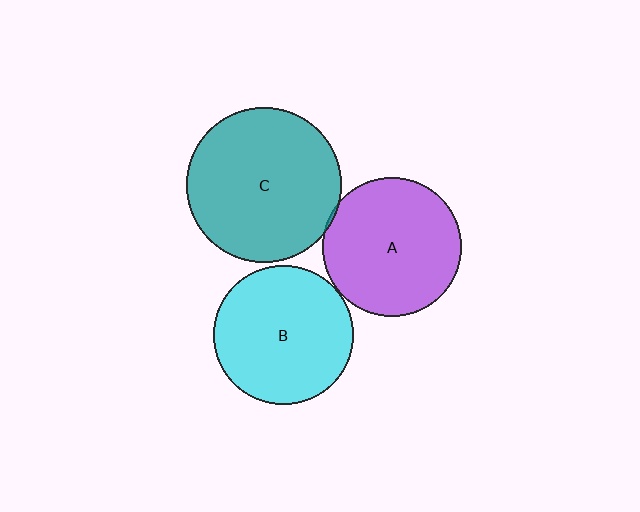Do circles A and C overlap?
Yes.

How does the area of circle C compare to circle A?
Approximately 1.2 times.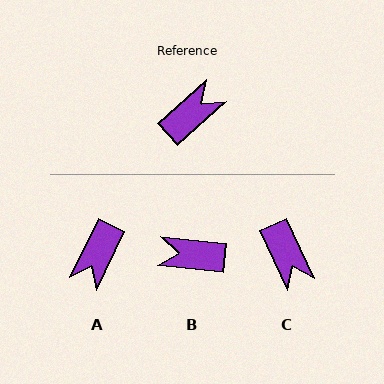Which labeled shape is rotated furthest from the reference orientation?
A, about 158 degrees away.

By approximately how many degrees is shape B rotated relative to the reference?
Approximately 131 degrees counter-clockwise.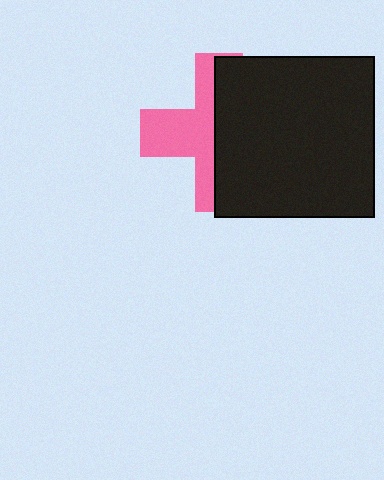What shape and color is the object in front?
The object in front is a black square.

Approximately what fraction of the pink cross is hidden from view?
Roughly 57% of the pink cross is hidden behind the black square.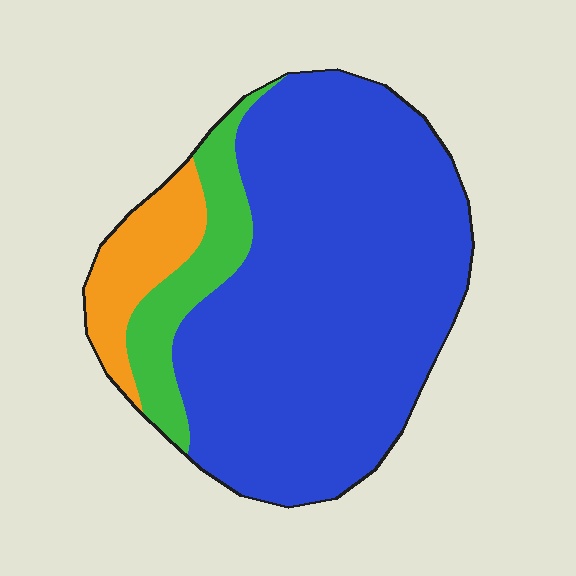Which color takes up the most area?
Blue, at roughly 75%.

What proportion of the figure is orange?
Orange covers about 10% of the figure.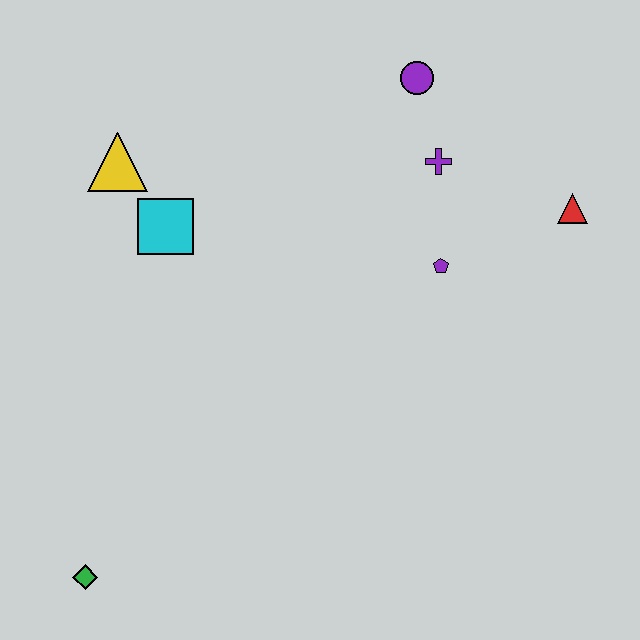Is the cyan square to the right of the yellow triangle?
Yes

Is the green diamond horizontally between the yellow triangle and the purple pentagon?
No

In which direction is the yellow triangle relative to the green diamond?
The yellow triangle is above the green diamond.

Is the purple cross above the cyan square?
Yes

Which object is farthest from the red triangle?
The green diamond is farthest from the red triangle.